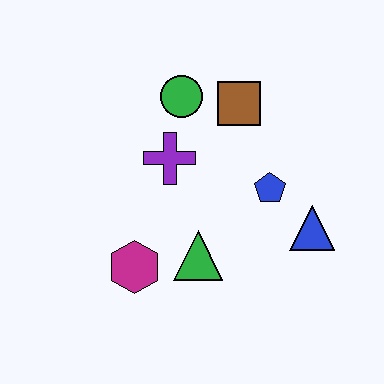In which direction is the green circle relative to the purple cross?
The green circle is above the purple cross.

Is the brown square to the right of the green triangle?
Yes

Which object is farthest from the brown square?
The magenta hexagon is farthest from the brown square.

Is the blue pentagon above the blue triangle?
Yes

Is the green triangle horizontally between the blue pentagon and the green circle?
Yes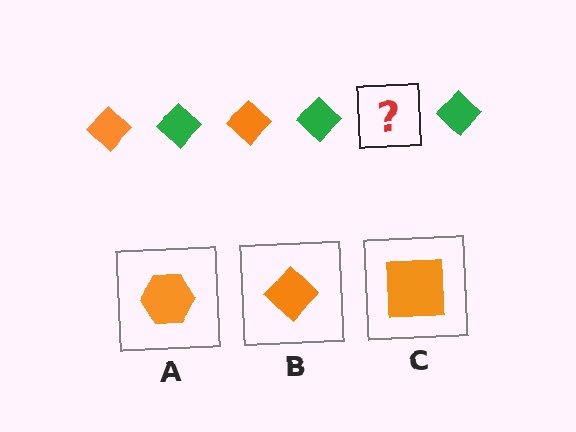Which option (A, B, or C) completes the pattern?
B.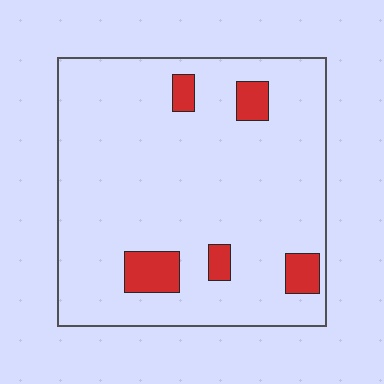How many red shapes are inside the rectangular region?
5.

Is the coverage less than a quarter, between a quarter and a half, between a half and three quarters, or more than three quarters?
Less than a quarter.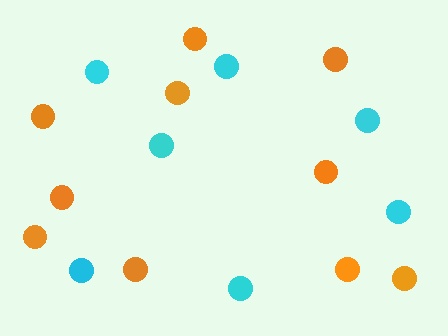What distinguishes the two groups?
There are 2 groups: one group of orange circles (10) and one group of cyan circles (7).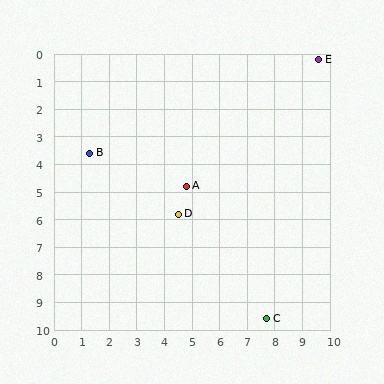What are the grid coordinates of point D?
Point D is at approximately (4.5, 5.8).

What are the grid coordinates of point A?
Point A is at approximately (4.8, 4.8).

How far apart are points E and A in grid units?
Points E and A are about 6.6 grid units apart.